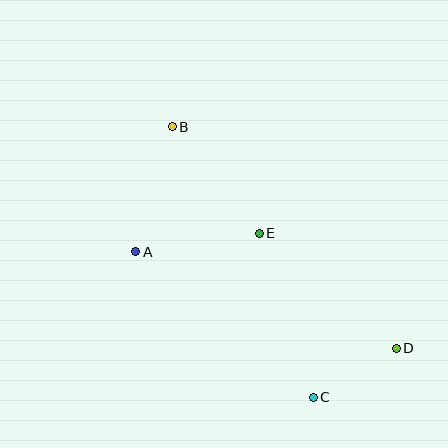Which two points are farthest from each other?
Points B and D are farthest from each other.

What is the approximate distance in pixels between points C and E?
The distance between C and E is approximately 173 pixels.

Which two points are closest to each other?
Points C and D are closest to each other.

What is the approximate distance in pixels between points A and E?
The distance between A and E is approximately 125 pixels.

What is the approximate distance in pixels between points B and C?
The distance between B and C is approximately 305 pixels.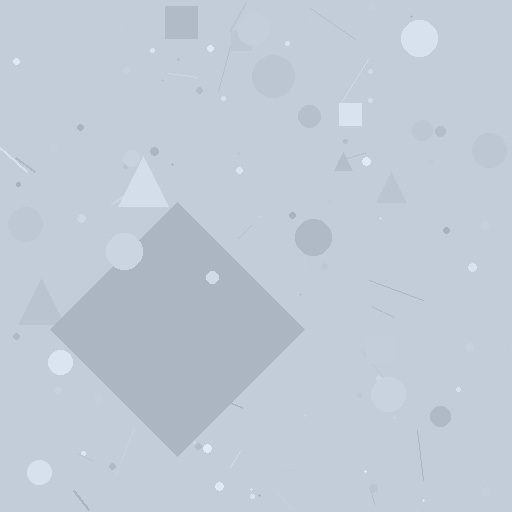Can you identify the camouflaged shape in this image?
The camouflaged shape is a diamond.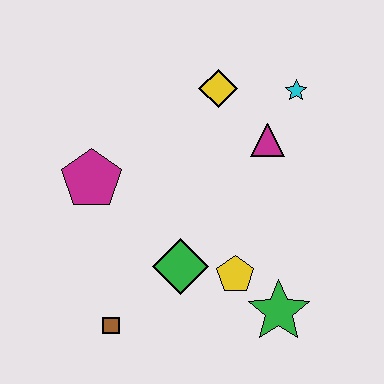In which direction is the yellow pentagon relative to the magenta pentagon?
The yellow pentagon is to the right of the magenta pentagon.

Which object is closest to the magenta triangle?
The cyan star is closest to the magenta triangle.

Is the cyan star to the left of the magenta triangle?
No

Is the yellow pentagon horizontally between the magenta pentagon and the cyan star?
Yes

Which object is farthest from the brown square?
The cyan star is farthest from the brown square.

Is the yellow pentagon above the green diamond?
No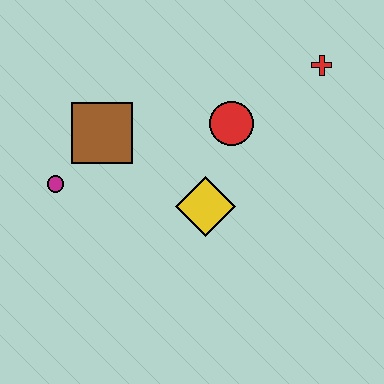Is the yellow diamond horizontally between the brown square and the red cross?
Yes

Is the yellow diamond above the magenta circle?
No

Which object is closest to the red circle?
The yellow diamond is closest to the red circle.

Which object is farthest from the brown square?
The red cross is farthest from the brown square.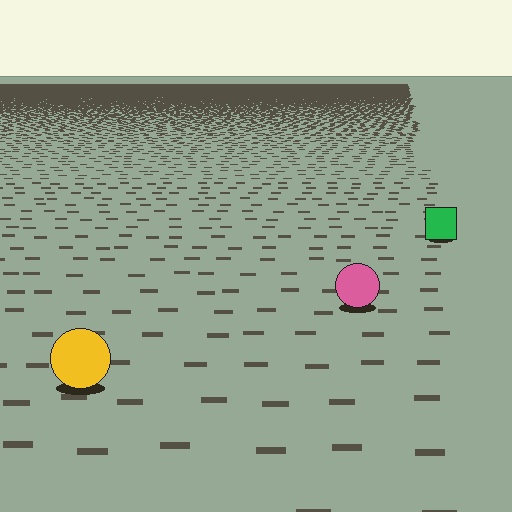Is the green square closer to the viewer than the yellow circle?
No. The yellow circle is closer — you can tell from the texture gradient: the ground texture is coarser near it.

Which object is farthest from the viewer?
The green square is farthest from the viewer. It appears smaller and the ground texture around it is denser.